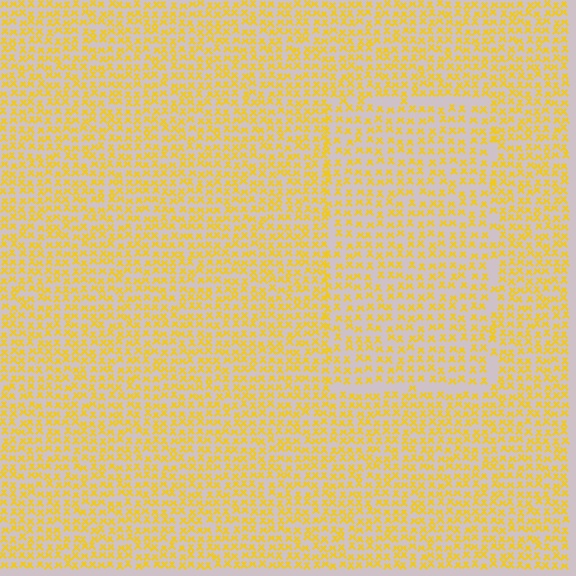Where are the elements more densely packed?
The elements are more densely packed outside the rectangle boundary.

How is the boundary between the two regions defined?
The boundary is defined by a change in element density (approximately 1.4x ratio). All elements are the same color, size, and shape.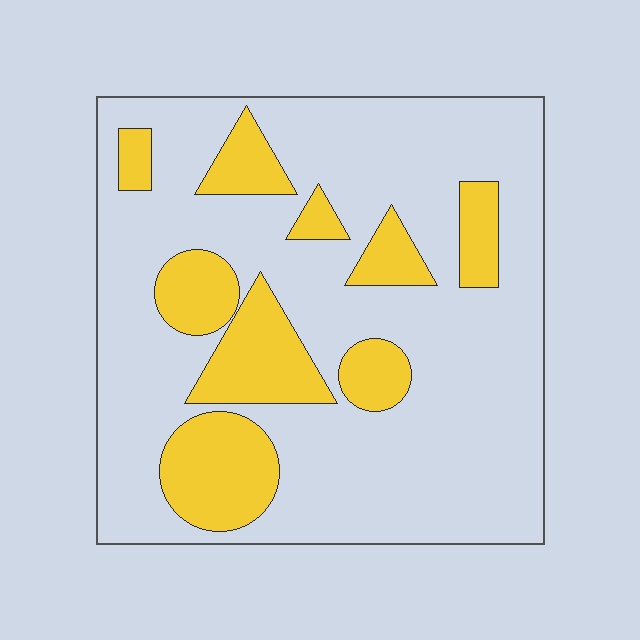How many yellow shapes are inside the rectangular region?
9.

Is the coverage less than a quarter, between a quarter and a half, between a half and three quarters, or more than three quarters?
Less than a quarter.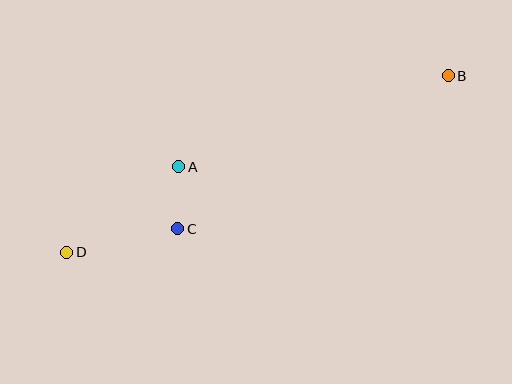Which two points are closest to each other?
Points A and C are closest to each other.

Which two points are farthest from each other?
Points B and D are farthest from each other.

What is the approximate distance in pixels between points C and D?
The distance between C and D is approximately 114 pixels.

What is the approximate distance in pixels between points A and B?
The distance between A and B is approximately 285 pixels.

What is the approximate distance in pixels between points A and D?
The distance between A and D is approximately 141 pixels.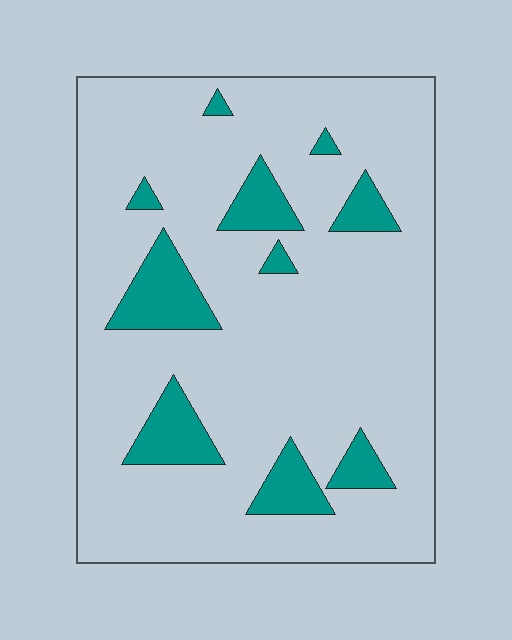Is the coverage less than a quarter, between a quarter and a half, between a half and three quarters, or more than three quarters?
Less than a quarter.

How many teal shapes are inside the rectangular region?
10.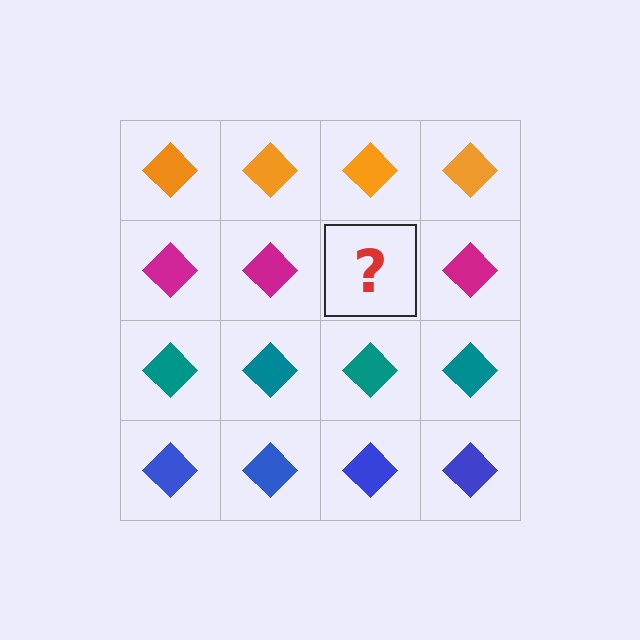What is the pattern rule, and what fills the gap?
The rule is that each row has a consistent color. The gap should be filled with a magenta diamond.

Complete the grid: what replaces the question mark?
The question mark should be replaced with a magenta diamond.